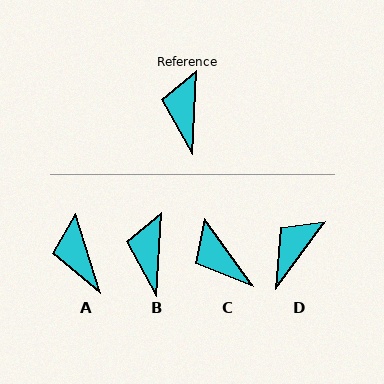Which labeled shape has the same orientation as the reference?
B.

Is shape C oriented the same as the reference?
No, it is off by about 39 degrees.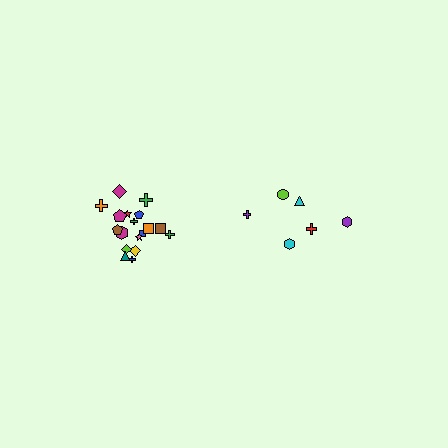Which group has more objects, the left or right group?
The left group.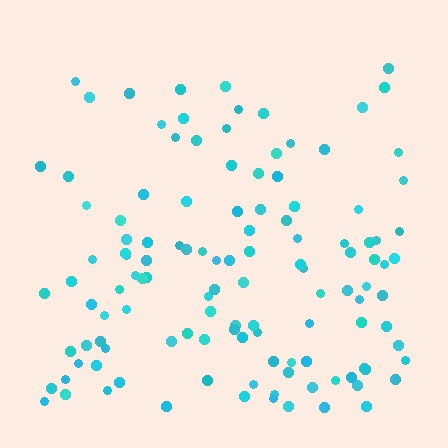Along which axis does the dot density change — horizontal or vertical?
Vertical.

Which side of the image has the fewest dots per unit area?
The top.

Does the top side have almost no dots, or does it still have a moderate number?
Still a moderate number, just noticeably fewer than the bottom.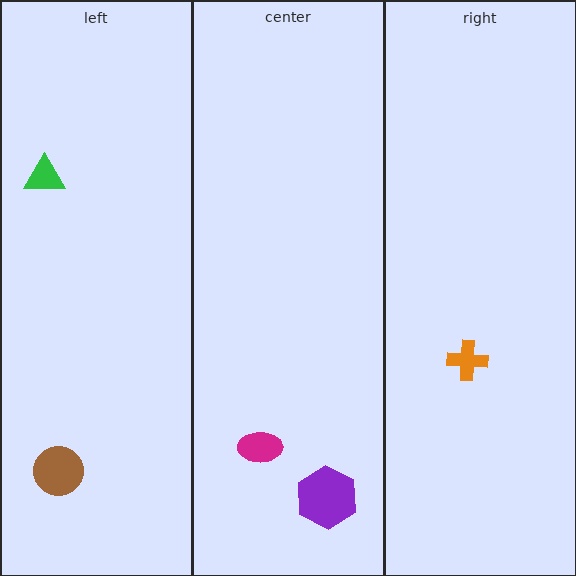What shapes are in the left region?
The green triangle, the brown circle.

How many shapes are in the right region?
1.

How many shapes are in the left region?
2.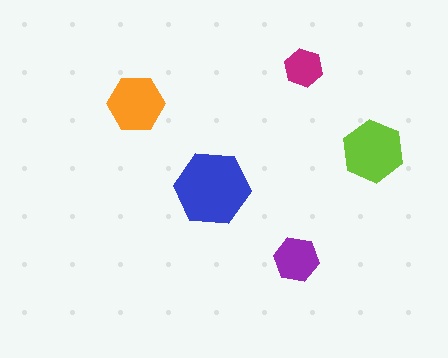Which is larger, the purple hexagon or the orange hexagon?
The orange one.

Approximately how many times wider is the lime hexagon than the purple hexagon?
About 1.5 times wider.